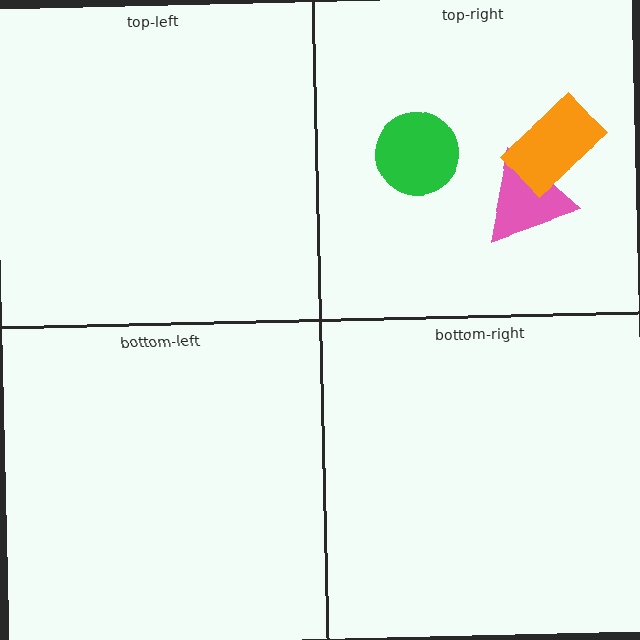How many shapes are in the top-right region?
3.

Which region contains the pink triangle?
The top-right region.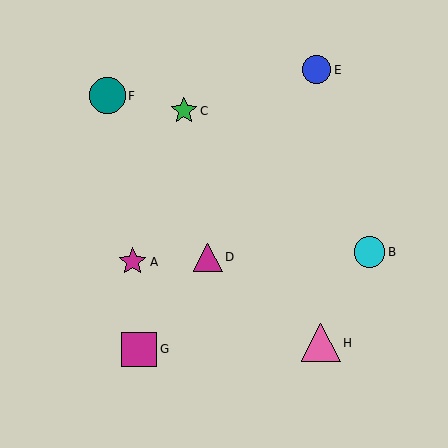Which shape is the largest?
The pink triangle (labeled H) is the largest.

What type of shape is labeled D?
Shape D is a magenta triangle.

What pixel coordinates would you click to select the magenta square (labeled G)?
Click at (139, 349) to select the magenta square G.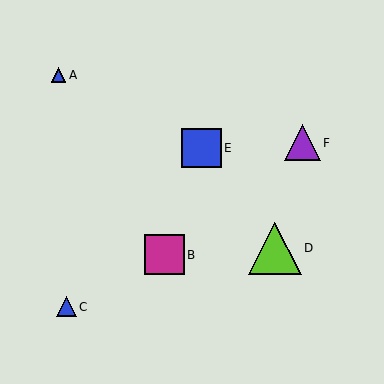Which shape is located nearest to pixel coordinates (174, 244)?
The magenta square (labeled B) at (164, 255) is nearest to that location.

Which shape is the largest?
The lime triangle (labeled D) is the largest.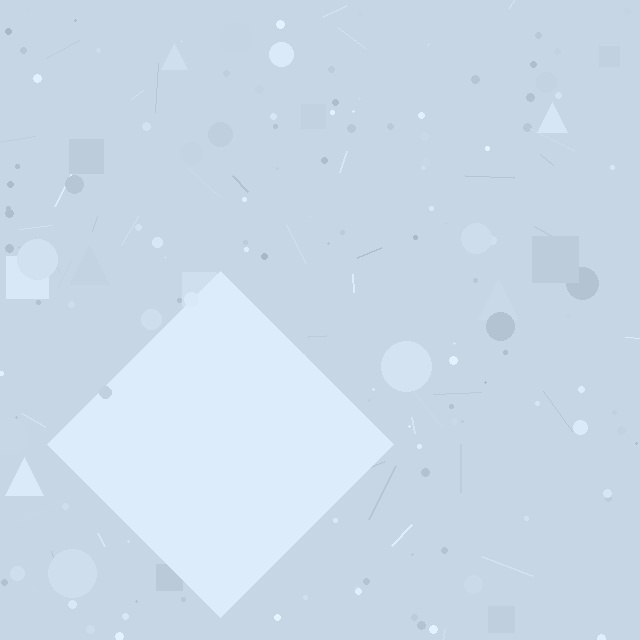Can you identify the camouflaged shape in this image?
The camouflaged shape is a diamond.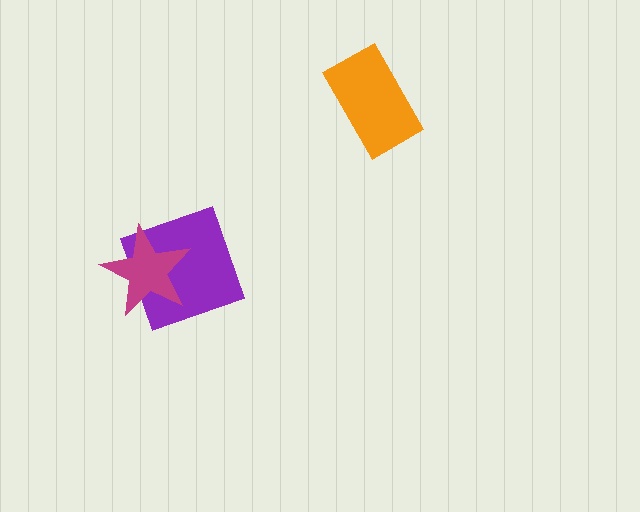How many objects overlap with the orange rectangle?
0 objects overlap with the orange rectangle.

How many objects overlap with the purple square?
1 object overlaps with the purple square.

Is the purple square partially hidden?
Yes, it is partially covered by another shape.